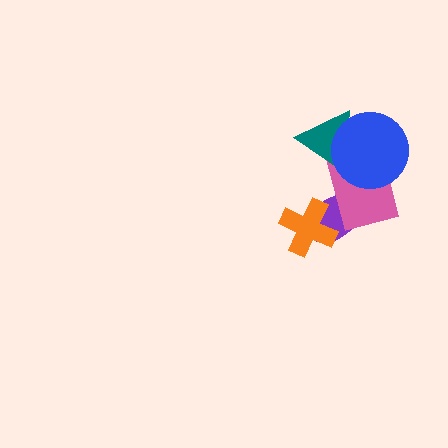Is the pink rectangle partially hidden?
Yes, it is partially covered by another shape.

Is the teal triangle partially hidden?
Yes, it is partially covered by another shape.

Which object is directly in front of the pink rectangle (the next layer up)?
The teal triangle is directly in front of the pink rectangle.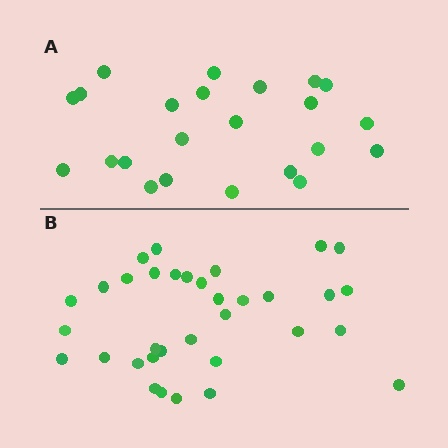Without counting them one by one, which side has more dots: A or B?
Region B (the bottom region) has more dots.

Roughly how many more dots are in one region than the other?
Region B has roughly 12 or so more dots than region A.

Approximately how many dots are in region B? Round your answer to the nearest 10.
About 30 dots. (The exact count is 34, which rounds to 30.)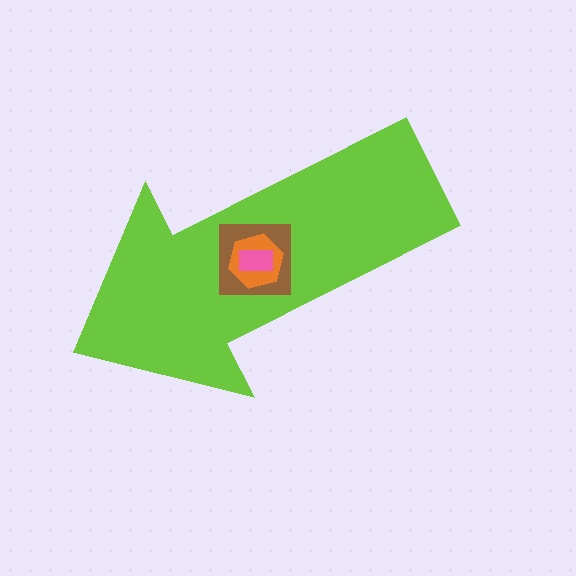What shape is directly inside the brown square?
The orange hexagon.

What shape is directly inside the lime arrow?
The brown square.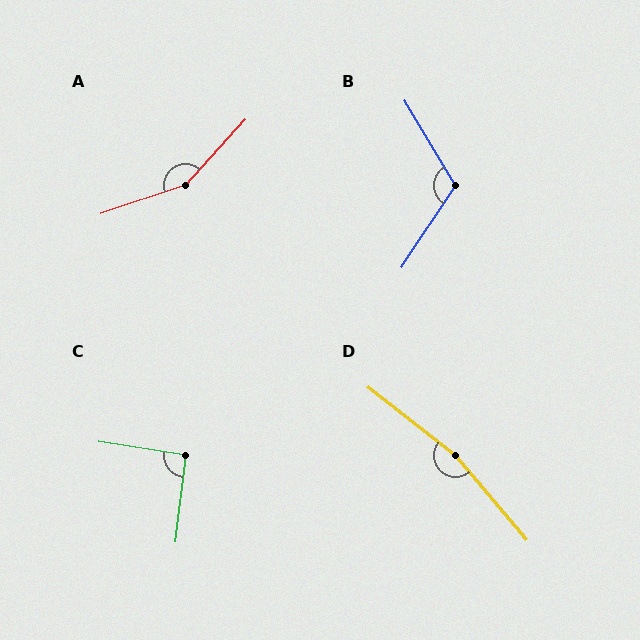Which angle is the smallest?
C, at approximately 92 degrees.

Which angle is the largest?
D, at approximately 168 degrees.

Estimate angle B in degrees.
Approximately 116 degrees.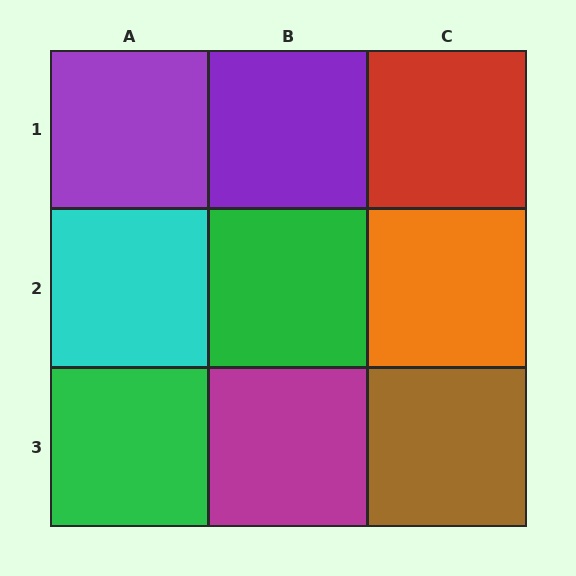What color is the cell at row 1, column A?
Purple.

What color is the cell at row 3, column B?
Magenta.